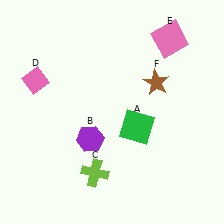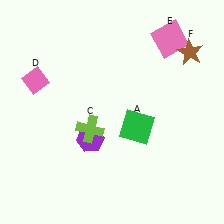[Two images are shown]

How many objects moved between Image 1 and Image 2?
2 objects moved between the two images.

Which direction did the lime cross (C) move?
The lime cross (C) moved up.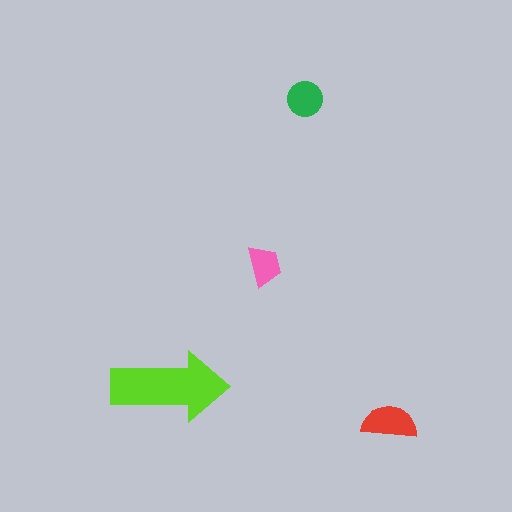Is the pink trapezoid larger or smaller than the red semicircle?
Smaller.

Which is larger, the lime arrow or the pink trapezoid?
The lime arrow.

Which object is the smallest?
The pink trapezoid.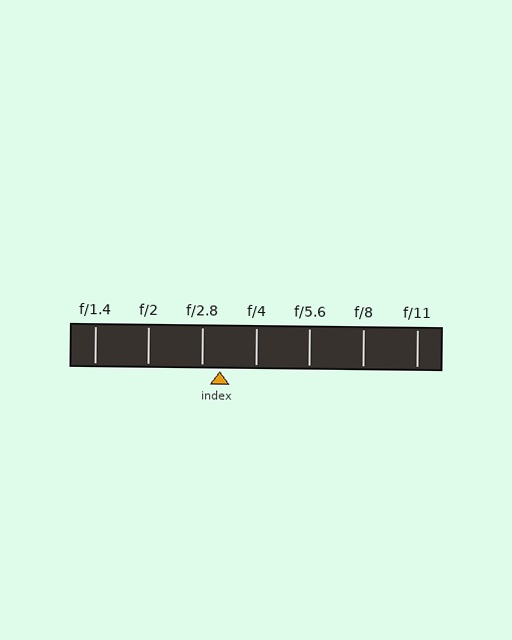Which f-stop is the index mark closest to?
The index mark is closest to f/2.8.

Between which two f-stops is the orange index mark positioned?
The index mark is between f/2.8 and f/4.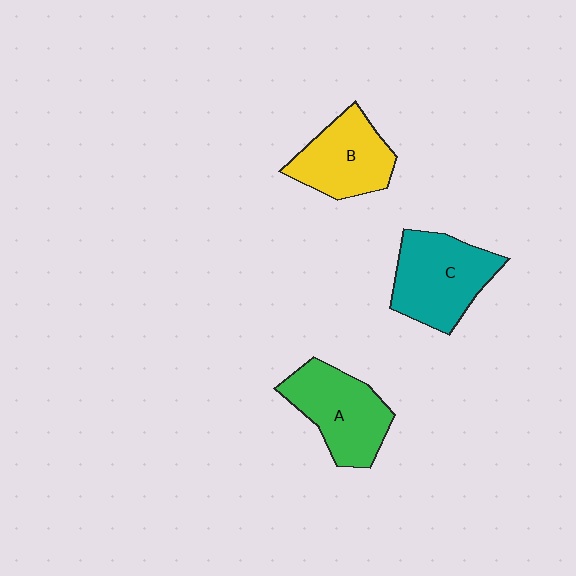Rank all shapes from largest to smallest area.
From largest to smallest: C (teal), A (green), B (yellow).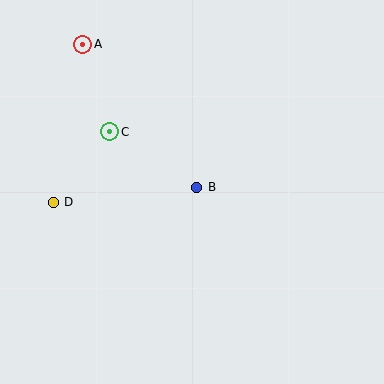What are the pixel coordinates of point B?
Point B is at (197, 187).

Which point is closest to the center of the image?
Point B at (197, 187) is closest to the center.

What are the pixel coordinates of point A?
Point A is at (83, 44).